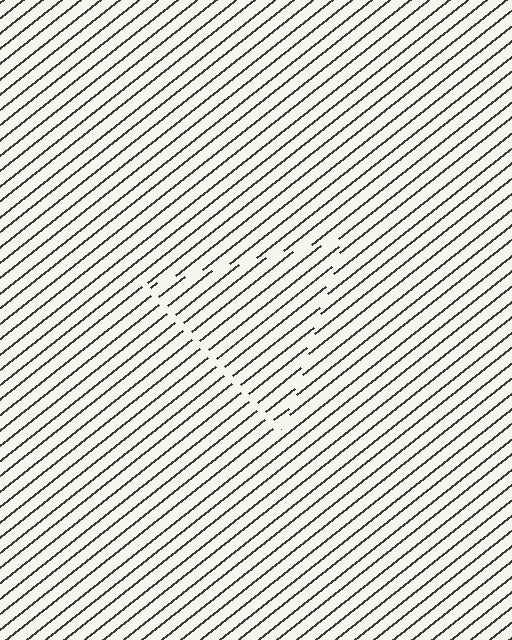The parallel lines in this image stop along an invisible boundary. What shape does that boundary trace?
An illusory triangle. The interior of the shape contains the same grating, shifted by half a period — the contour is defined by the phase discontinuity where line-ends from the inner and outer gratings abut.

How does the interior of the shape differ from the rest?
The interior of the shape contains the same grating, shifted by half a period — the contour is defined by the phase discontinuity where line-ends from the inner and outer gratings abut.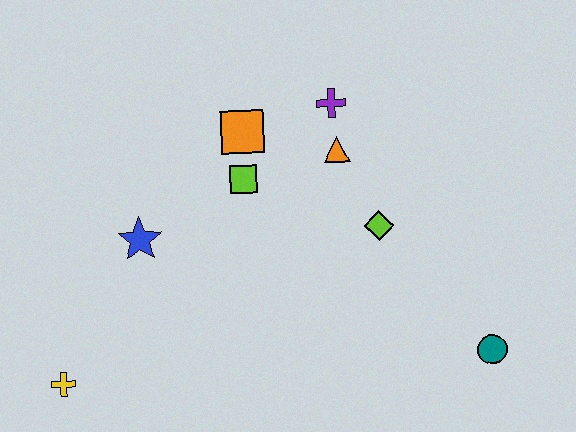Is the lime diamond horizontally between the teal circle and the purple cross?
Yes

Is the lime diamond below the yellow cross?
No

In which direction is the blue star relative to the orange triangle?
The blue star is to the left of the orange triangle.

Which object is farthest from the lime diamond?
The yellow cross is farthest from the lime diamond.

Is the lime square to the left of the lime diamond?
Yes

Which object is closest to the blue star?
The lime square is closest to the blue star.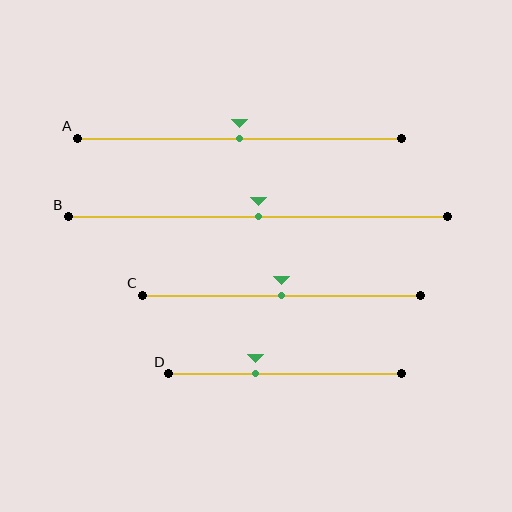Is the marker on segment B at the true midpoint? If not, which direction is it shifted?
Yes, the marker on segment B is at the true midpoint.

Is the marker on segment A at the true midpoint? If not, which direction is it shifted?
Yes, the marker on segment A is at the true midpoint.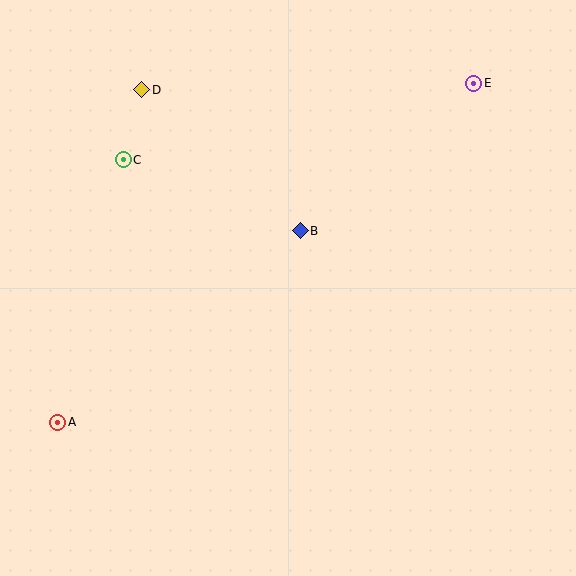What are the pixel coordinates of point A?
Point A is at (58, 422).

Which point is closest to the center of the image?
Point B at (300, 231) is closest to the center.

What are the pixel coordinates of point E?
Point E is at (474, 83).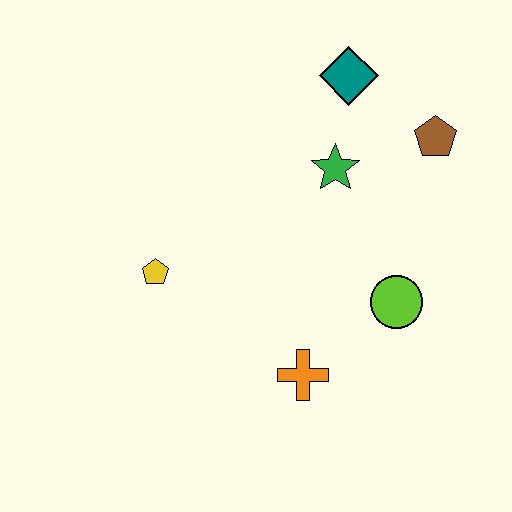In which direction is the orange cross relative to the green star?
The orange cross is below the green star.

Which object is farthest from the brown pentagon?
The yellow pentagon is farthest from the brown pentagon.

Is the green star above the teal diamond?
No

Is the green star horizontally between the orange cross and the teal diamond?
Yes